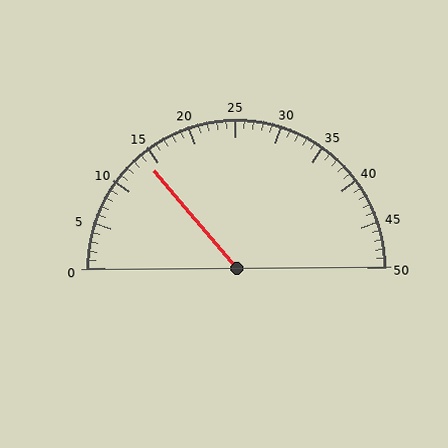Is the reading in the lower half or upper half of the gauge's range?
The reading is in the lower half of the range (0 to 50).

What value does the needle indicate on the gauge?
The needle indicates approximately 14.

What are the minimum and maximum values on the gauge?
The gauge ranges from 0 to 50.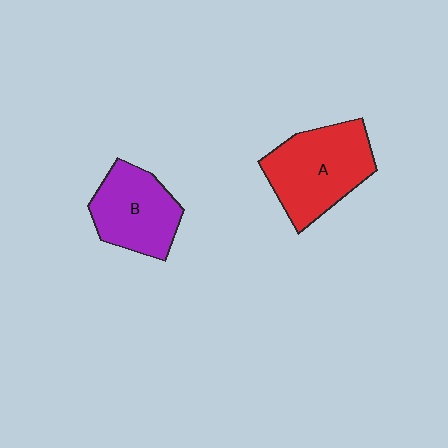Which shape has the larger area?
Shape A (red).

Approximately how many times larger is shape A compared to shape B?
Approximately 1.2 times.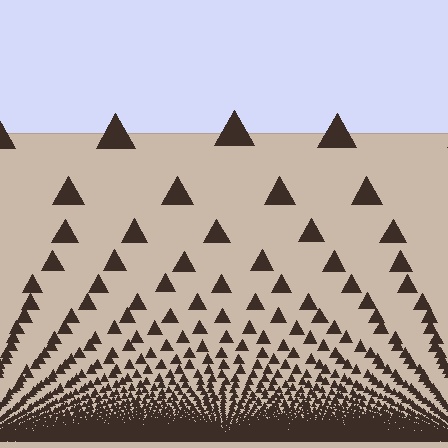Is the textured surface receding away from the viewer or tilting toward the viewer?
The surface appears to tilt toward the viewer. Texture elements get larger and sparser toward the top.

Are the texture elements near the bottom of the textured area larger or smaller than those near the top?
Smaller. The gradient is inverted — elements near the bottom are smaller and denser.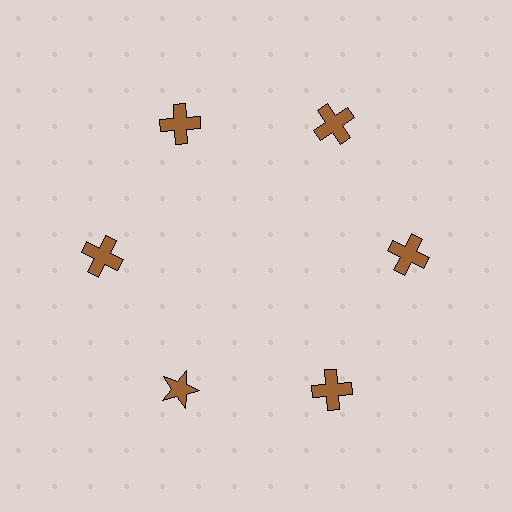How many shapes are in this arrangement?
There are 6 shapes arranged in a ring pattern.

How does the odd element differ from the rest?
It has a different shape: star instead of cross.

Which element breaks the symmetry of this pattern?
The brown star at roughly the 7 o'clock position breaks the symmetry. All other shapes are brown crosses.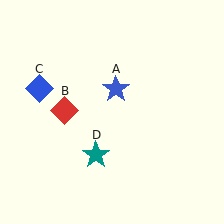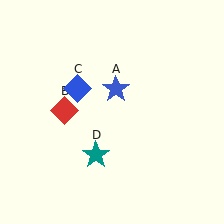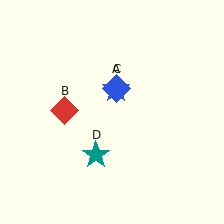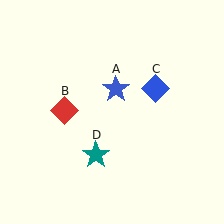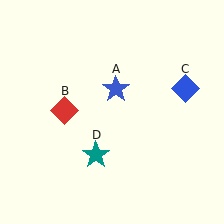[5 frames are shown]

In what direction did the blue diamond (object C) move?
The blue diamond (object C) moved right.